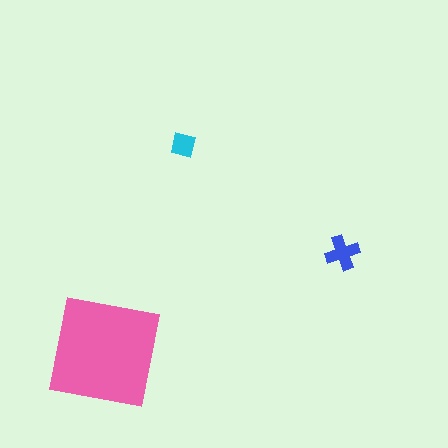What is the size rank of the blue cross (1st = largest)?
2nd.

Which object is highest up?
The cyan square is topmost.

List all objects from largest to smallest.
The pink square, the blue cross, the cyan square.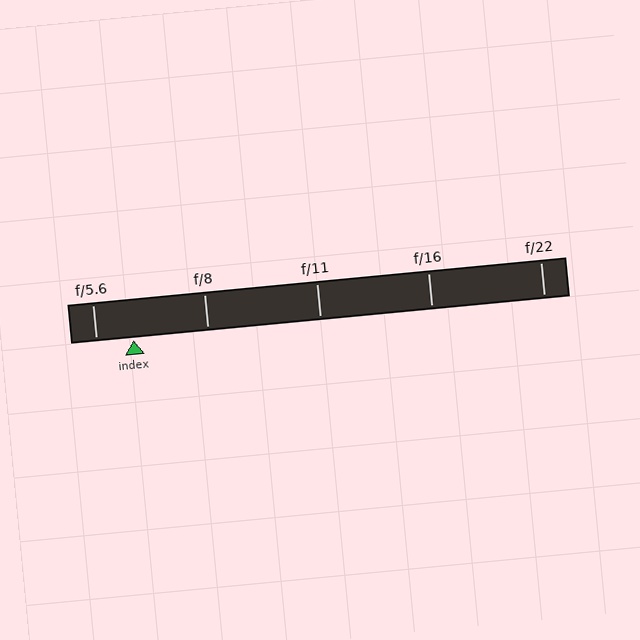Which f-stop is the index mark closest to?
The index mark is closest to f/5.6.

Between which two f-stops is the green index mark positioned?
The index mark is between f/5.6 and f/8.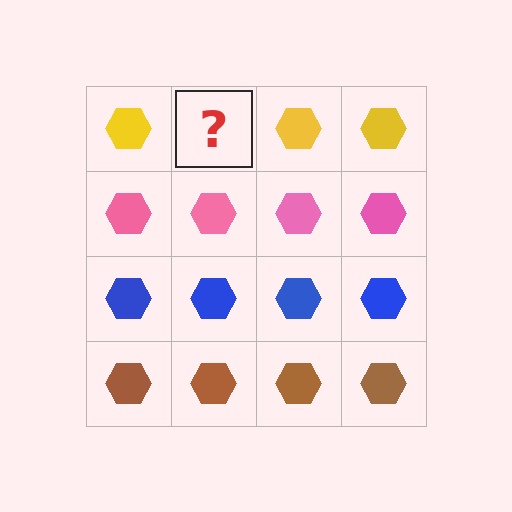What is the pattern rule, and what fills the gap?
The rule is that each row has a consistent color. The gap should be filled with a yellow hexagon.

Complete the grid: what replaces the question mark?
The question mark should be replaced with a yellow hexagon.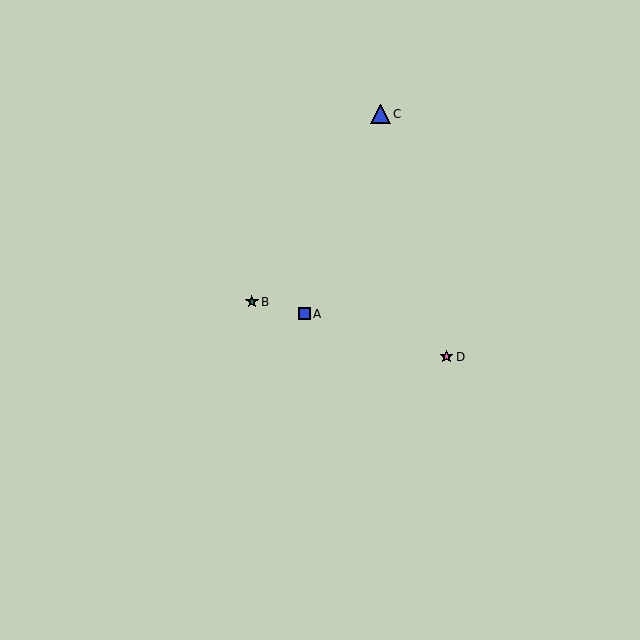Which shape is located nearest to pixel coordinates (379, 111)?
The blue triangle (labeled C) at (380, 114) is nearest to that location.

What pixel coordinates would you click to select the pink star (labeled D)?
Click at (447, 357) to select the pink star D.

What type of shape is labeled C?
Shape C is a blue triangle.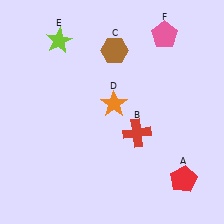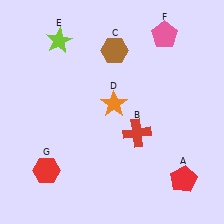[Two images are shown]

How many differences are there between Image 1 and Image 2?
There is 1 difference between the two images.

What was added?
A red hexagon (G) was added in Image 2.